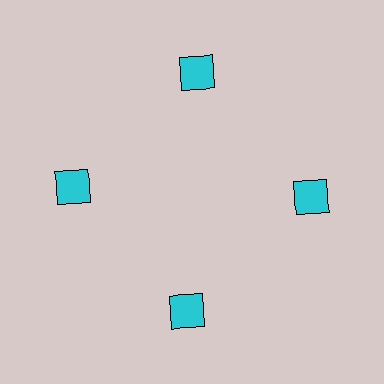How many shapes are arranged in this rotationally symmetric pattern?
There are 4 shapes, arranged in 4 groups of 1.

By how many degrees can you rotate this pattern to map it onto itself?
The pattern maps onto itself every 90 degrees of rotation.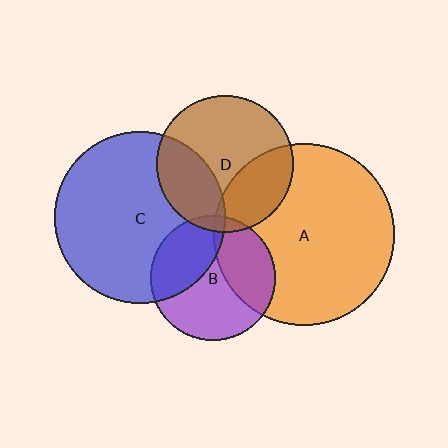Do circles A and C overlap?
Yes.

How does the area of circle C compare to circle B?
Approximately 1.9 times.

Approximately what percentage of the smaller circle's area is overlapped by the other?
Approximately 5%.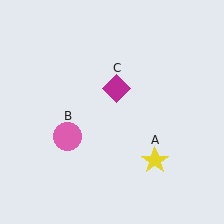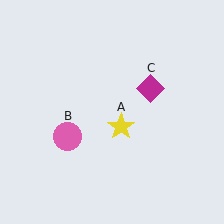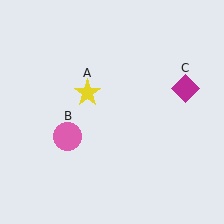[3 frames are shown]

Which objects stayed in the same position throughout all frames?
Pink circle (object B) remained stationary.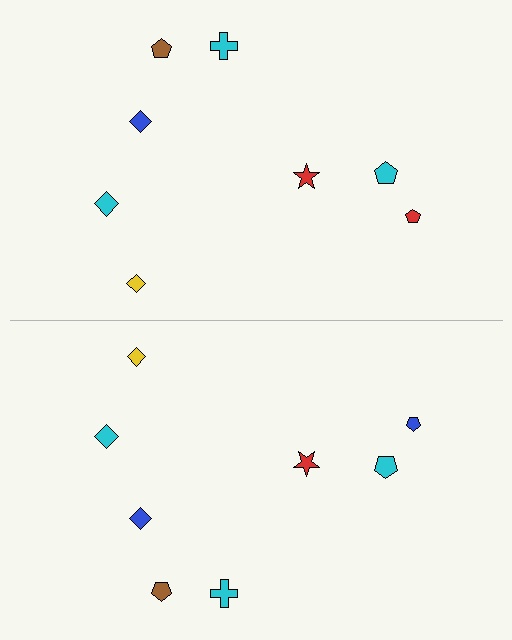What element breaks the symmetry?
The blue pentagon on the bottom side breaks the symmetry — its mirror counterpart is red.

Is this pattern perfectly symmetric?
No, the pattern is not perfectly symmetric. The blue pentagon on the bottom side breaks the symmetry — its mirror counterpart is red.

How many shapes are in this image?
There are 16 shapes in this image.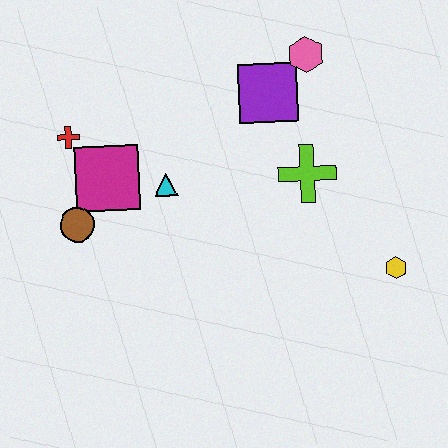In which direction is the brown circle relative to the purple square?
The brown circle is to the left of the purple square.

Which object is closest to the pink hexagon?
The purple square is closest to the pink hexagon.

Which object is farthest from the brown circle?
The yellow hexagon is farthest from the brown circle.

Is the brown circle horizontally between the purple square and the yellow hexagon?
No